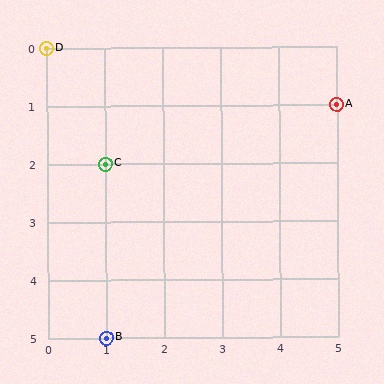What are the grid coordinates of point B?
Point B is at grid coordinates (1, 5).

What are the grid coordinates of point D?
Point D is at grid coordinates (0, 0).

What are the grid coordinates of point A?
Point A is at grid coordinates (5, 1).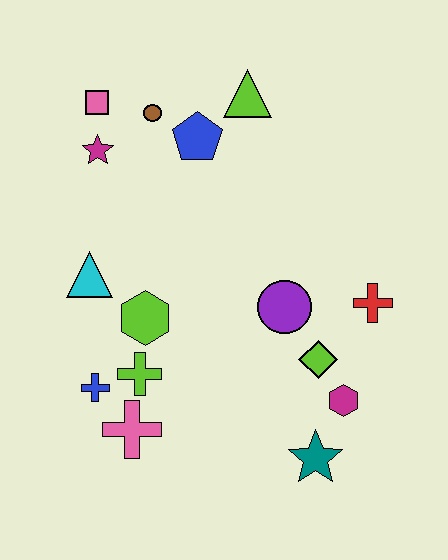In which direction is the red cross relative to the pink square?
The red cross is to the right of the pink square.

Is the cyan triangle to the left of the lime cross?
Yes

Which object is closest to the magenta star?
The pink square is closest to the magenta star.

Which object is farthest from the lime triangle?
The teal star is farthest from the lime triangle.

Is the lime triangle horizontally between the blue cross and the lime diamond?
Yes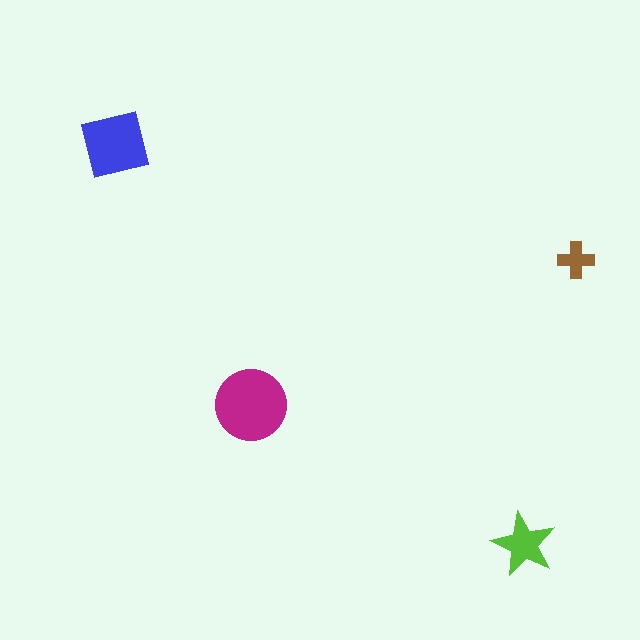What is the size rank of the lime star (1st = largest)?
3rd.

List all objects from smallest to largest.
The brown cross, the lime star, the blue square, the magenta circle.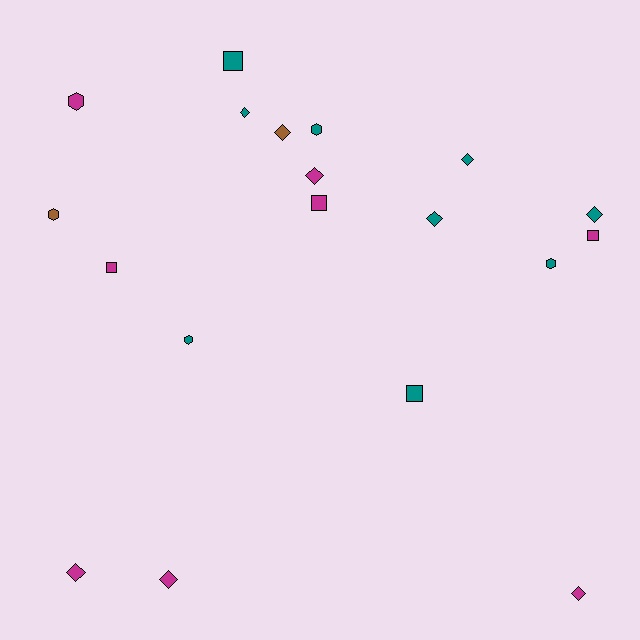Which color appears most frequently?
Teal, with 9 objects.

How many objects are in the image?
There are 19 objects.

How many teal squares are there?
There are 2 teal squares.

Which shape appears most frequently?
Diamond, with 9 objects.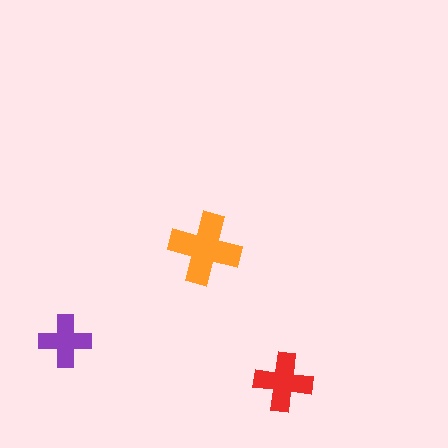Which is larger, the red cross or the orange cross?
The orange one.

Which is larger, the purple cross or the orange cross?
The orange one.